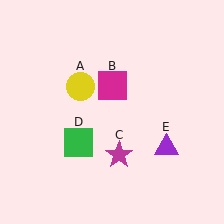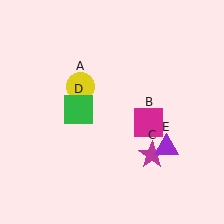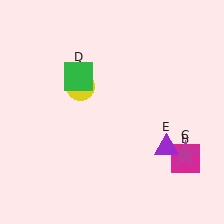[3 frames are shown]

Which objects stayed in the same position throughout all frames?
Yellow circle (object A) and purple triangle (object E) remained stationary.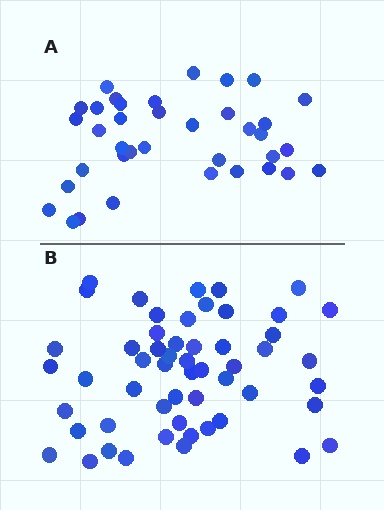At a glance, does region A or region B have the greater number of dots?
Region B (the bottom region) has more dots.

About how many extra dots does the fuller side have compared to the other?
Region B has approximately 15 more dots than region A.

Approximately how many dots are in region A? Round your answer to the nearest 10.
About 40 dots. (The exact count is 37, which rounds to 40.)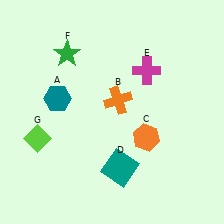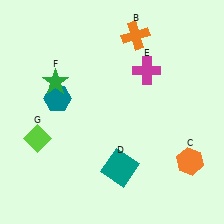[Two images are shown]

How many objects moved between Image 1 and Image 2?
3 objects moved between the two images.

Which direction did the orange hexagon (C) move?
The orange hexagon (C) moved right.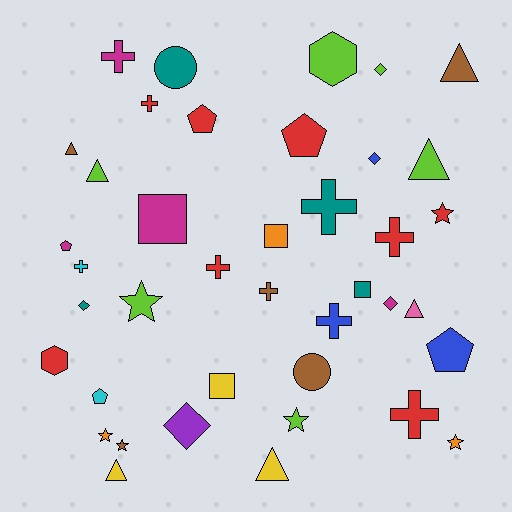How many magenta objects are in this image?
There are 4 magenta objects.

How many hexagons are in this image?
There are 2 hexagons.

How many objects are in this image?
There are 40 objects.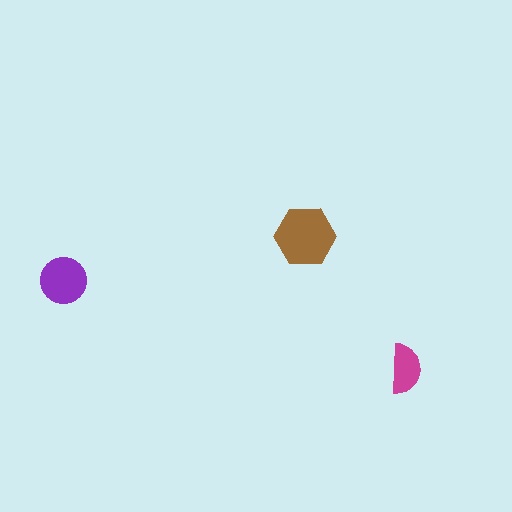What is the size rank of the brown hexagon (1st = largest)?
1st.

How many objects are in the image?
There are 3 objects in the image.